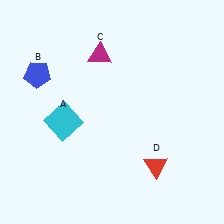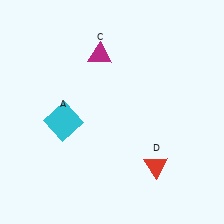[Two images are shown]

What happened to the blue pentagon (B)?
The blue pentagon (B) was removed in Image 2. It was in the top-left area of Image 1.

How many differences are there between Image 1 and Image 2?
There is 1 difference between the two images.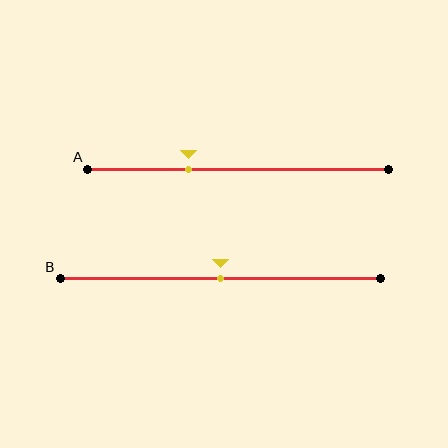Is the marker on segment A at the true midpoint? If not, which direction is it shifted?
No, the marker on segment A is shifted to the left by about 16% of the segment length.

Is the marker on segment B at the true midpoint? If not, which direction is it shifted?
Yes, the marker on segment B is at the true midpoint.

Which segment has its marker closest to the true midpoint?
Segment B has its marker closest to the true midpoint.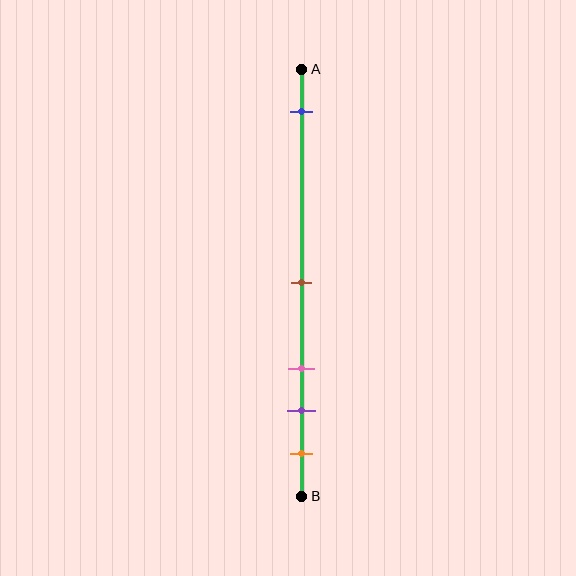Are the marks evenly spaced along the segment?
No, the marks are not evenly spaced.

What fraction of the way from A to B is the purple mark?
The purple mark is approximately 80% (0.8) of the way from A to B.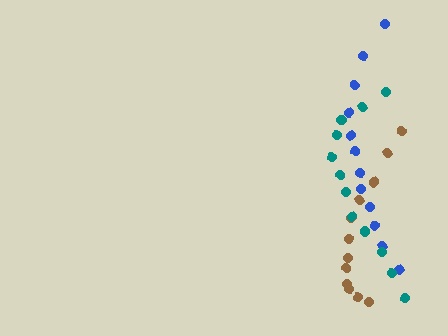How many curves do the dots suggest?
There are 3 distinct paths.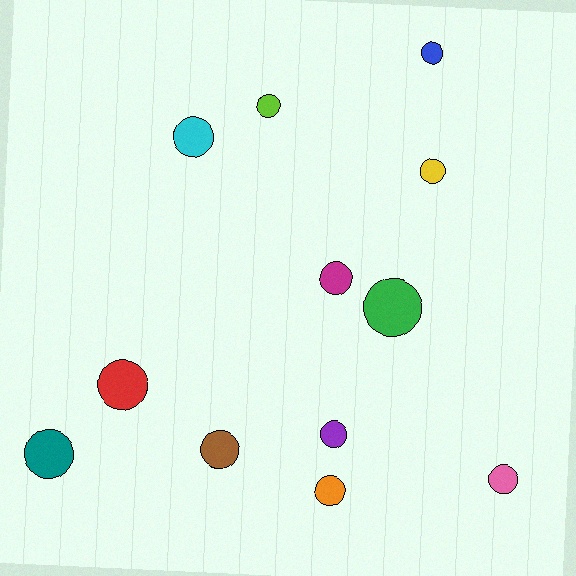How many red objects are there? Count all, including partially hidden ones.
There is 1 red object.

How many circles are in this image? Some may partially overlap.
There are 12 circles.